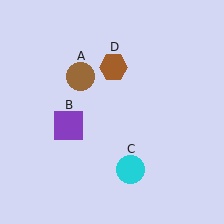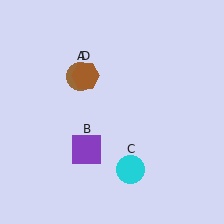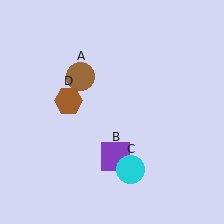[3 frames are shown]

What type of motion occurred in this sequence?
The purple square (object B), brown hexagon (object D) rotated counterclockwise around the center of the scene.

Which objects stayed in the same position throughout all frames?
Brown circle (object A) and cyan circle (object C) remained stationary.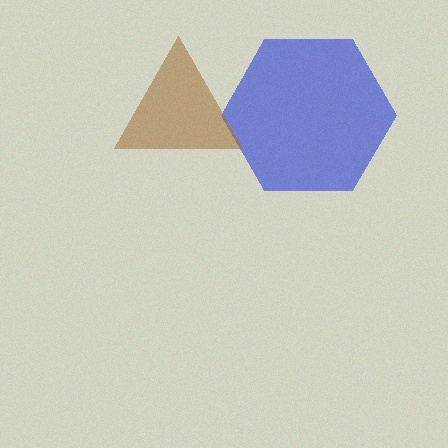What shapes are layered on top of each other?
The layered shapes are: a blue hexagon, a brown triangle.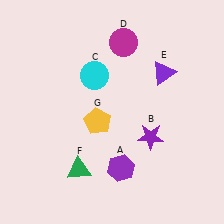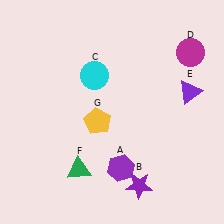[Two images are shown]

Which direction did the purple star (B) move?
The purple star (B) moved down.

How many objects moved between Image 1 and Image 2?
3 objects moved between the two images.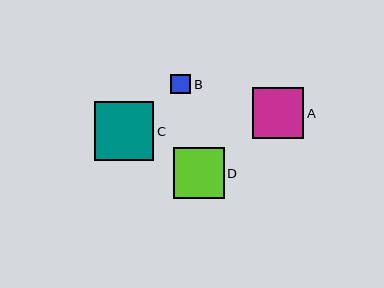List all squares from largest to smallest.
From largest to smallest: C, A, D, B.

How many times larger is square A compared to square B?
Square A is approximately 2.6 times the size of square B.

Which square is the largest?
Square C is the largest with a size of approximately 59 pixels.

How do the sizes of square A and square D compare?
Square A and square D are approximately the same size.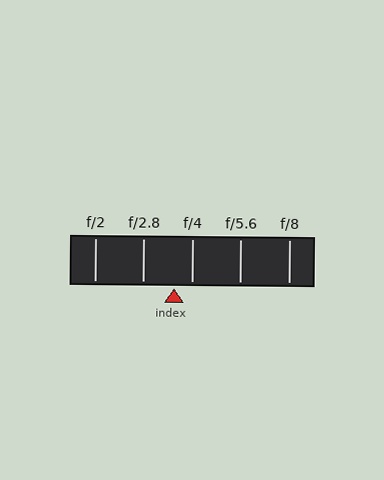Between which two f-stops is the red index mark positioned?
The index mark is between f/2.8 and f/4.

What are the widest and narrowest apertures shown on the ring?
The widest aperture shown is f/2 and the narrowest is f/8.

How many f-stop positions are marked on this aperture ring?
There are 5 f-stop positions marked.